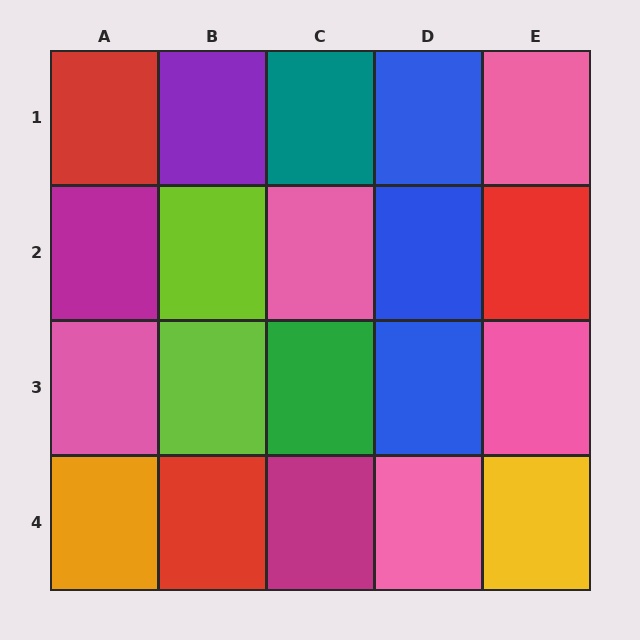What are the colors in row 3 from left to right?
Pink, lime, green, blue, pink.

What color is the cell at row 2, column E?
Red.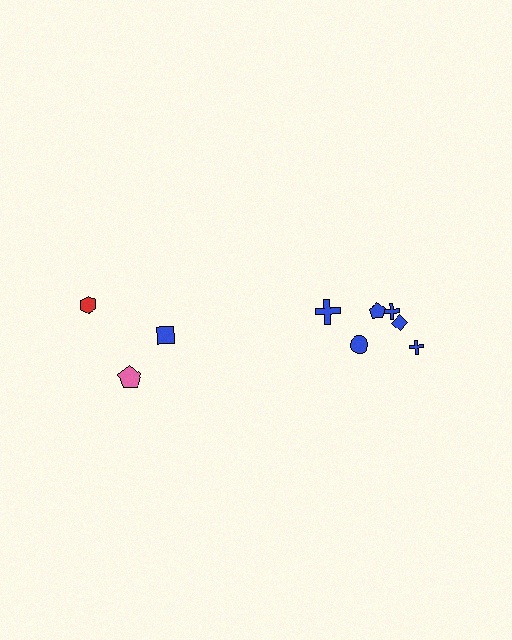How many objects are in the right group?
There are 6 objects.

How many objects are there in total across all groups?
There are 9 objects.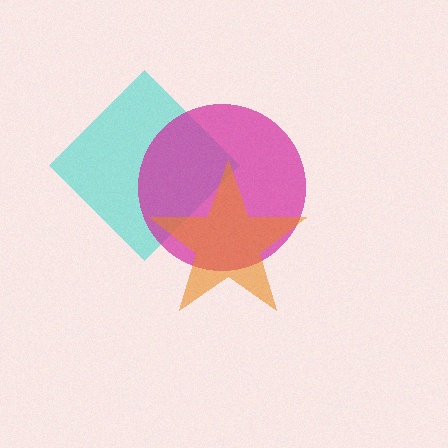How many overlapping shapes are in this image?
There are 3 overlapping shapes in the image.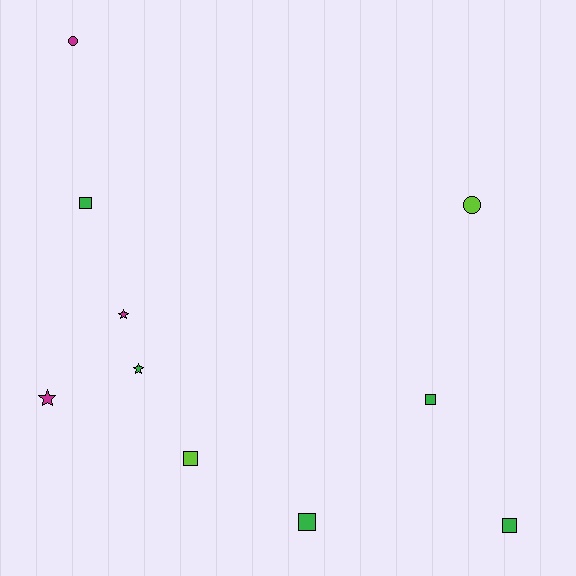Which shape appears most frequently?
Square, with 5 objects.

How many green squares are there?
There are 4 green squares.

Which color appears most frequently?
Green, with 5 objects.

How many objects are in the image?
There are 10 objects.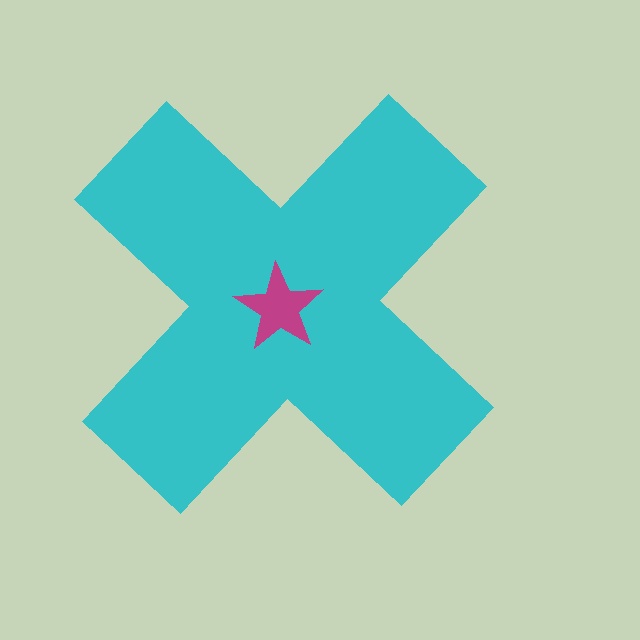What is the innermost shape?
The magenta star.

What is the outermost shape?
The cyan cross.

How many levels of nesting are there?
2.